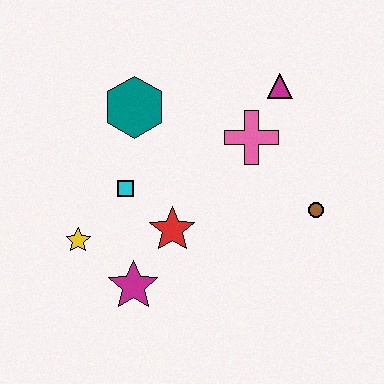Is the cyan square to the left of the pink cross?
Yes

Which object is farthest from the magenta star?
The magenta triangle is farthest from the magenta star.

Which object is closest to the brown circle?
The pink cross is closest to the brown circle.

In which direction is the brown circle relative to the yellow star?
The brown circle is to the right of the yellow star.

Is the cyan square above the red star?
Yes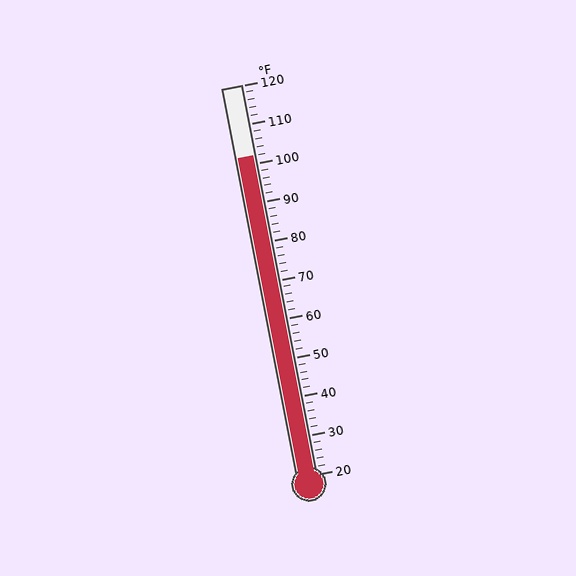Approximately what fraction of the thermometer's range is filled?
The thermometer is filled to approximately 80% of its range.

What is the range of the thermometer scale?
The thermometer scale ranges from 20°F to 120°F.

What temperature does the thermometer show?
The thermometer shows approximately 102°F.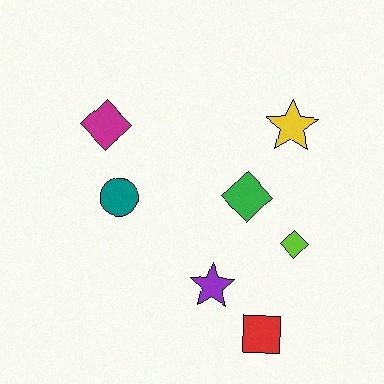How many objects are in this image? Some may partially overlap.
There are 7 objects.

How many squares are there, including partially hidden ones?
There is 1 square.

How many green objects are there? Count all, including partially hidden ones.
There is 1 green object.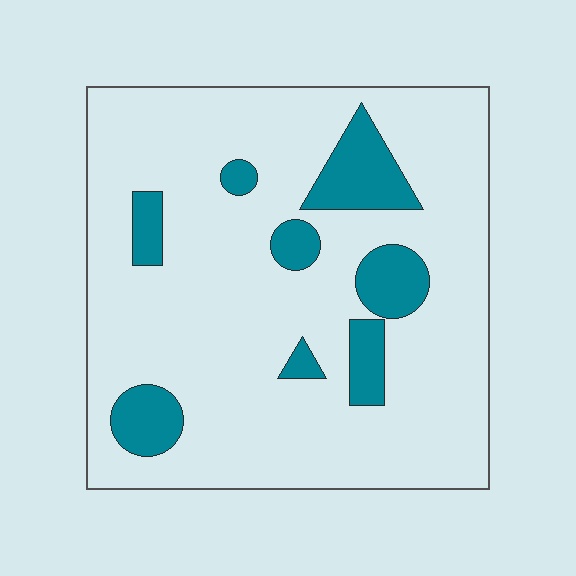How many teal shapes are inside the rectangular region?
8.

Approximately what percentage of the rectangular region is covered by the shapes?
Approximately 15%.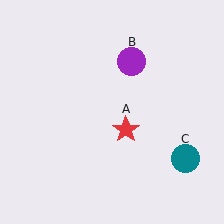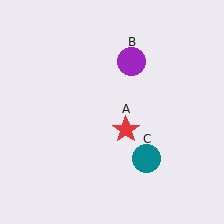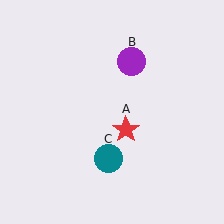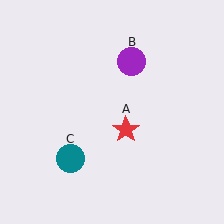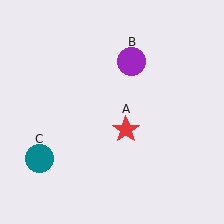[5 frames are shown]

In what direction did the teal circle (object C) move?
The teal circle (object C) moved left.